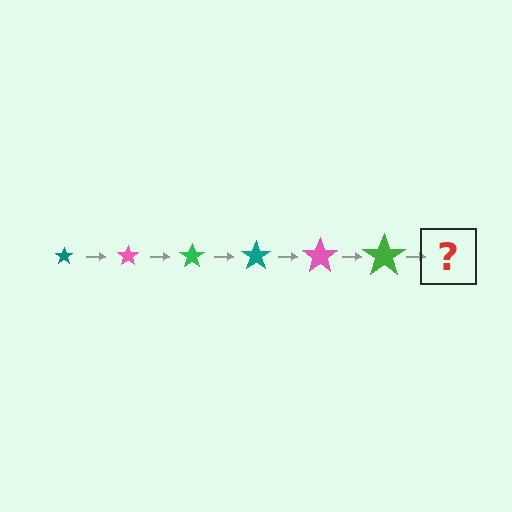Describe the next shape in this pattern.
It should be a teal star, larger than the previous one.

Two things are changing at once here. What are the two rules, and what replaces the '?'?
The two rules are that the star grows larger each step and the color cycles through teal, pink, and green. The '?' should be a teal star, larger than the previous one.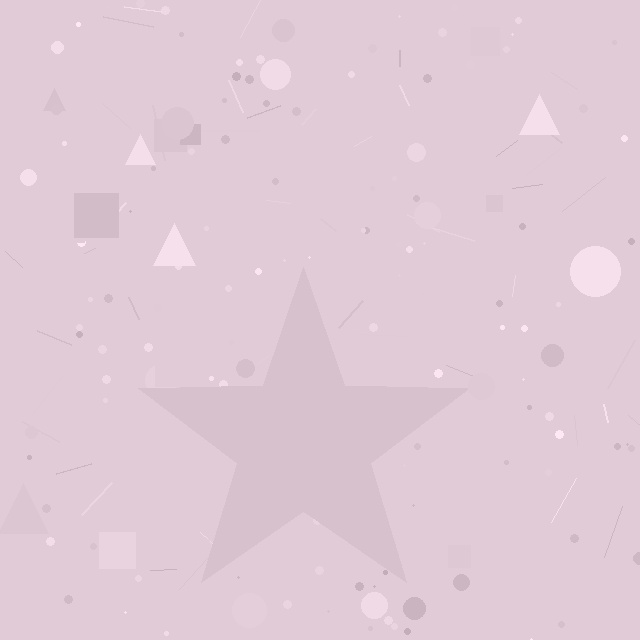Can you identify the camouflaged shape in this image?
The camouflaged shape is a star.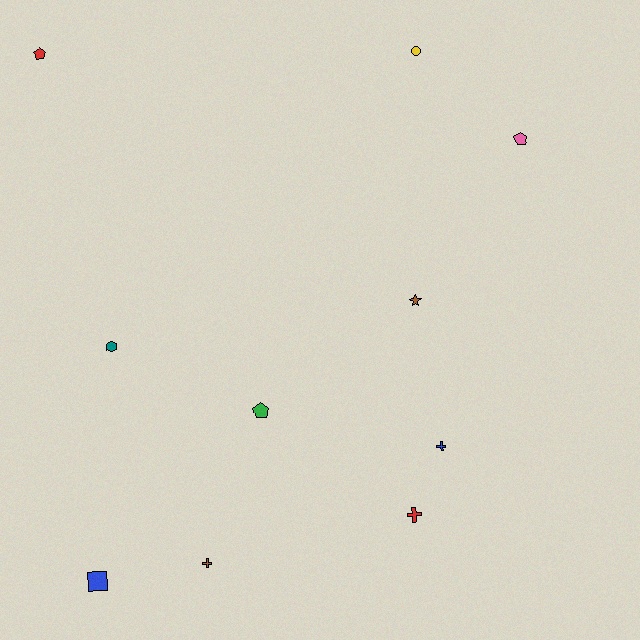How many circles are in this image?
There is 1 circle.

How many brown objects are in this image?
There are 2 brown objects.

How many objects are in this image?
There are 10 objects.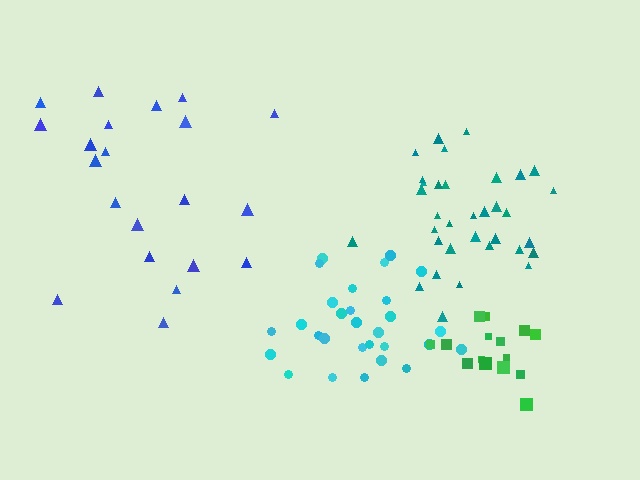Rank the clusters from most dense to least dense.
teal, green, cyan, blue.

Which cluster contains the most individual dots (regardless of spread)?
Teal (34).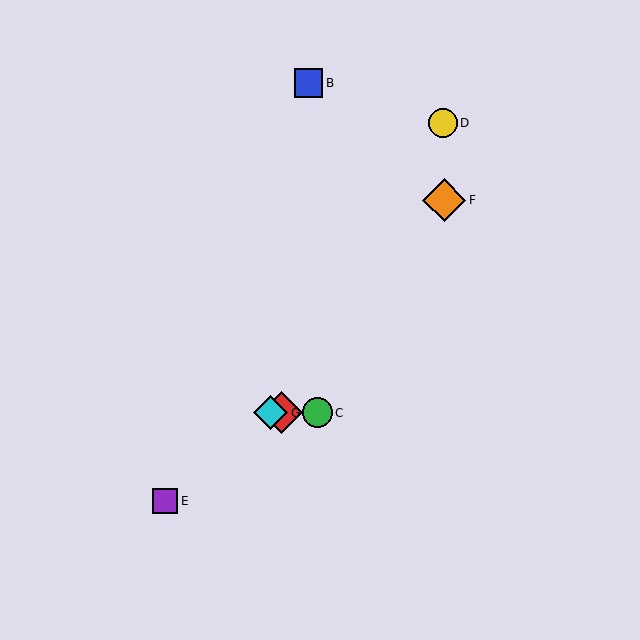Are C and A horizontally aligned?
Yes, both are at y≈413.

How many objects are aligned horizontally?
3 objects (A, C, G) are aligned horizontally.